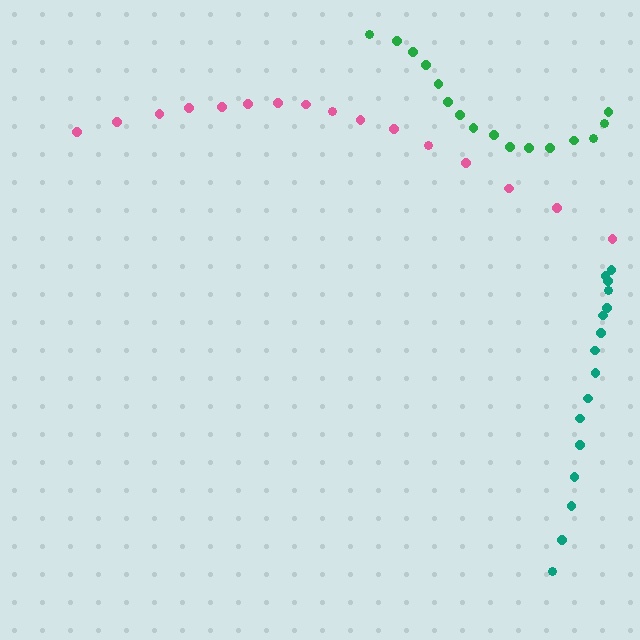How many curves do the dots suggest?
There are 3 distinct paths.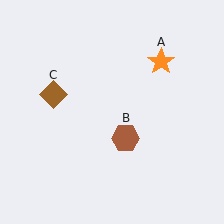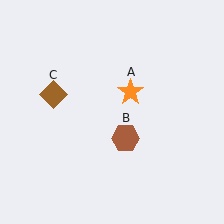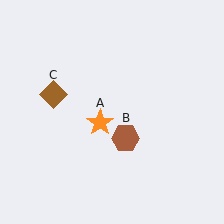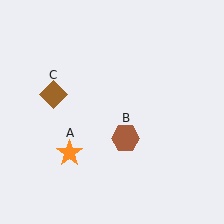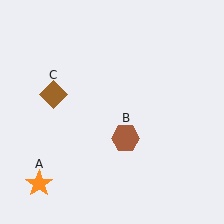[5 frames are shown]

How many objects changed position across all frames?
1 object changed position: orange star (object A).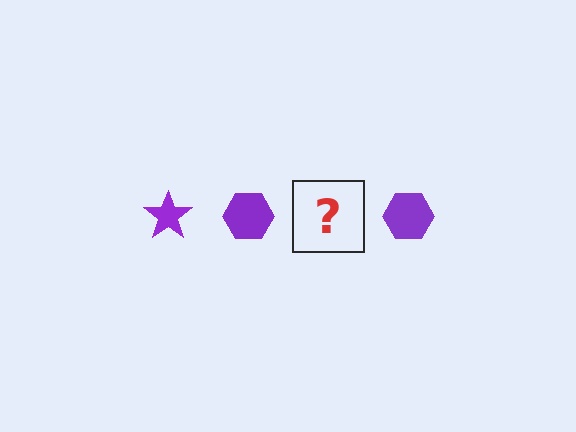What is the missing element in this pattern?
The missing element is a purple star.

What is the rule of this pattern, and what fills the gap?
The rule is that the pattern cycles through star, hexagon shapes in purple. The gap should be filled with a purple star.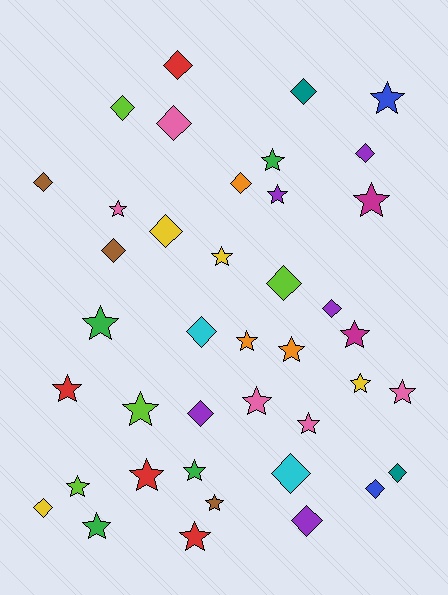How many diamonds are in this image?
There are 18 diamonds.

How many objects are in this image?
There are 40 objects.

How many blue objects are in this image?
There are 2 blue objects.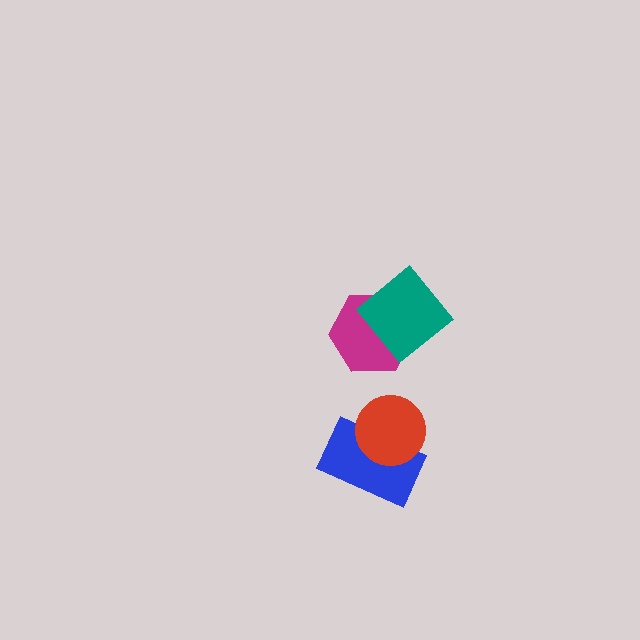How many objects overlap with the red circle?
1 object overlaps with the red circle.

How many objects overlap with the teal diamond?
1 object overlaps with the teal diamond.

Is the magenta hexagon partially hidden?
Yes, it is partially covered by another shape.